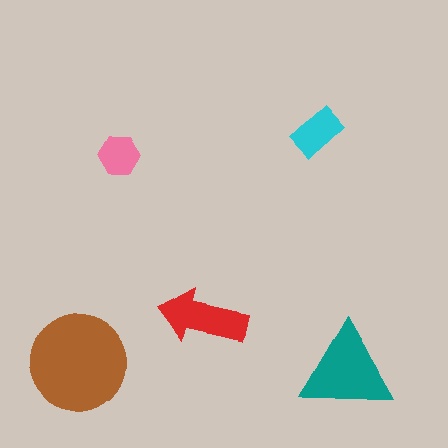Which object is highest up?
The cyan rectangle is topmost.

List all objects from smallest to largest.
The pink hexagon, the cyan rectangle, the red arrow, the teal triangle, the brown circle.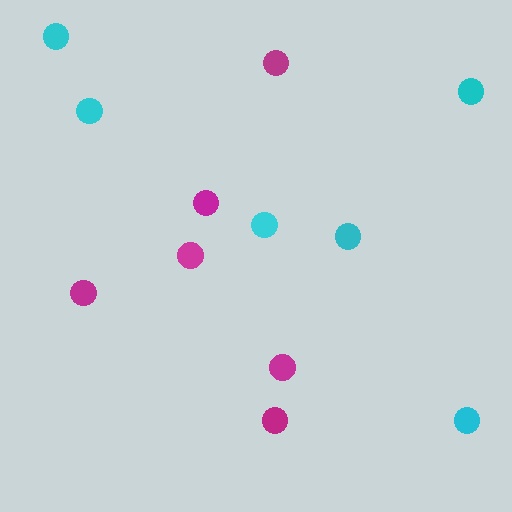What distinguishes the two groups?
There are 2 groups: one group of magenta circles (6) and one group of cyan circles (6).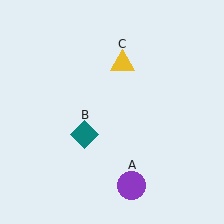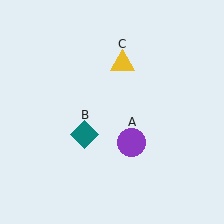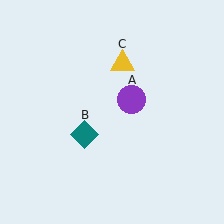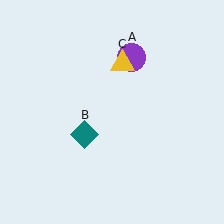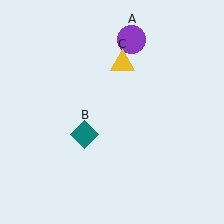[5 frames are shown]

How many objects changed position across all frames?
1 object changed position: purple circle (object A).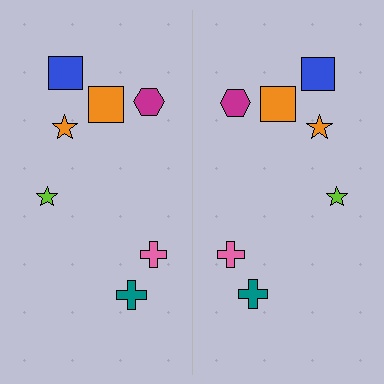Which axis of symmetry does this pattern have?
The pattern has a vertical axis of symmetry running through the center of the image.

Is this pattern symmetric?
Yes, this pattern has bilateral (reflection) symmetry.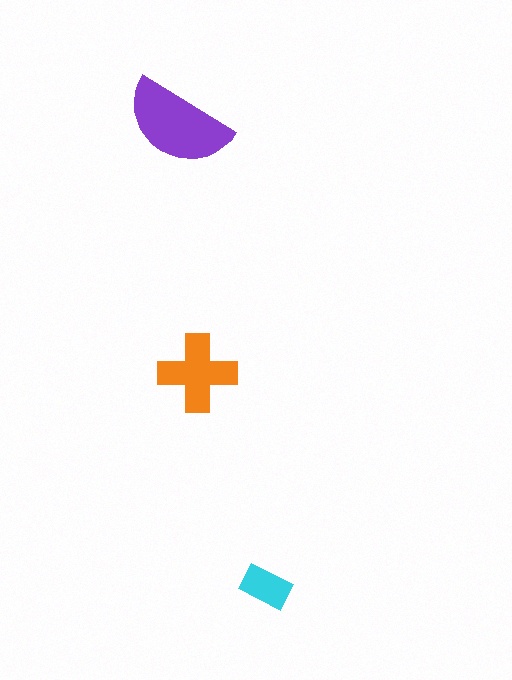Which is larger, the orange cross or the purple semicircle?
The purple semicircle.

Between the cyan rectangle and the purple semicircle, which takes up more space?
The purple semicircle.